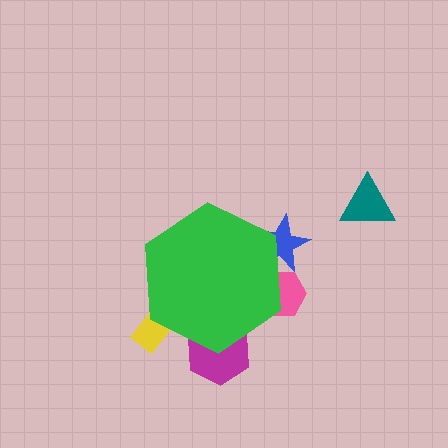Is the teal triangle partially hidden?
No, the teal triangle is fully visible.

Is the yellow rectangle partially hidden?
Yes, the yellow rectangle is partially hidden behind the green hexagon.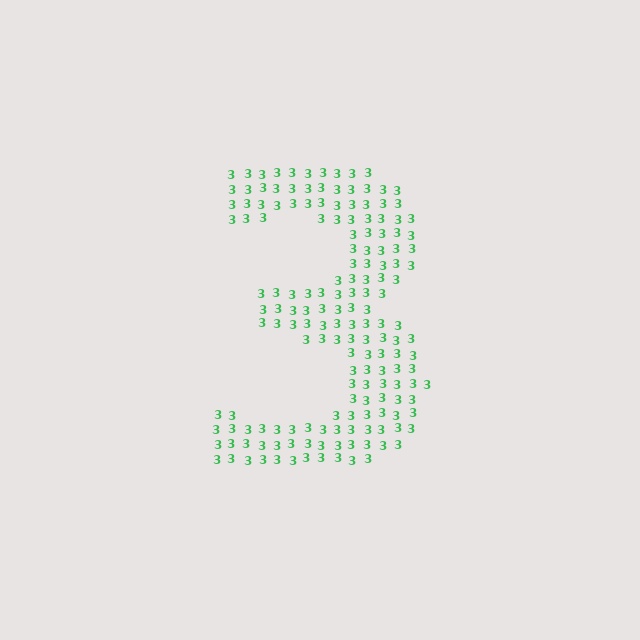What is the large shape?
The large shape is the digit 3.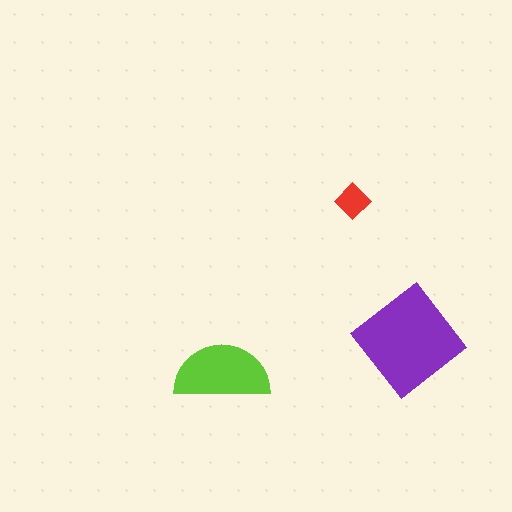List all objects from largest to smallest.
The purple diamond, the lime semicircle, the red diamond.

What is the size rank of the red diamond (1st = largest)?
3rd.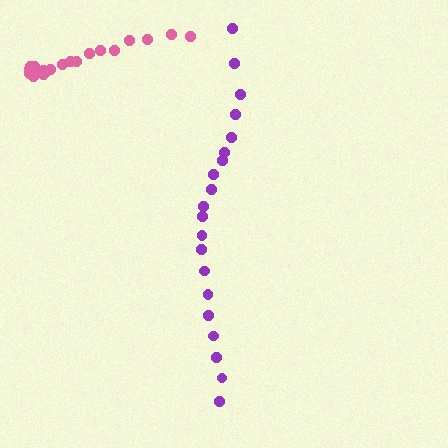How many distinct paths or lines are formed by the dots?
There are 2 distinct paths.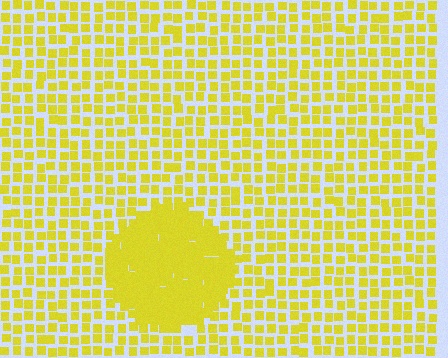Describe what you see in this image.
The image contains small yellow elements arranged at two different densities. A circle-shaped region is visible where the elements are more densely packed than the surrounding area.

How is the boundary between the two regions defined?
The boundary is defined by a change in element density (approximately 2.3x ratio). All elements are the same color, size, and shape.